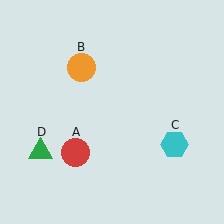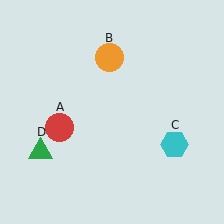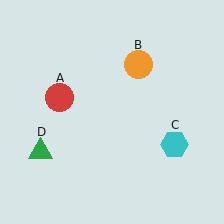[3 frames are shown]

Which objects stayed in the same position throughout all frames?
Cyan hexagon (object C) and green triangle (object D) remained stationary.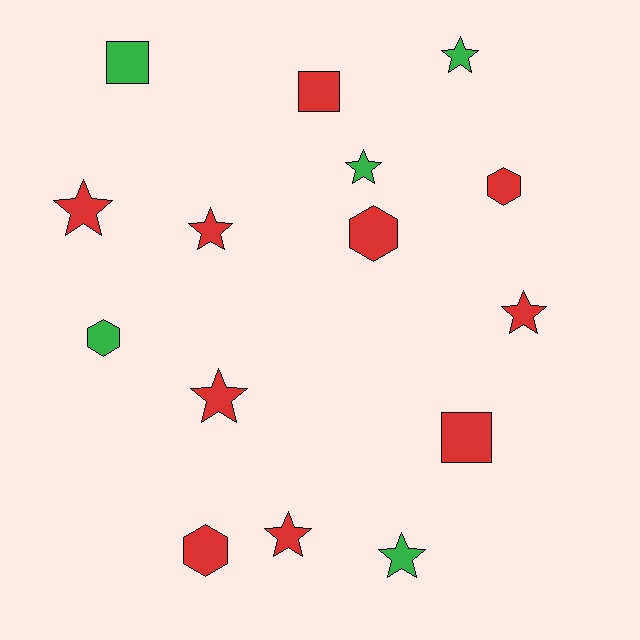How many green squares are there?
There is 1 green square.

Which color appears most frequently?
Red, with 10 objects.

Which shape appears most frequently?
Star, with 8 objects.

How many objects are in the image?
There are 15 objects.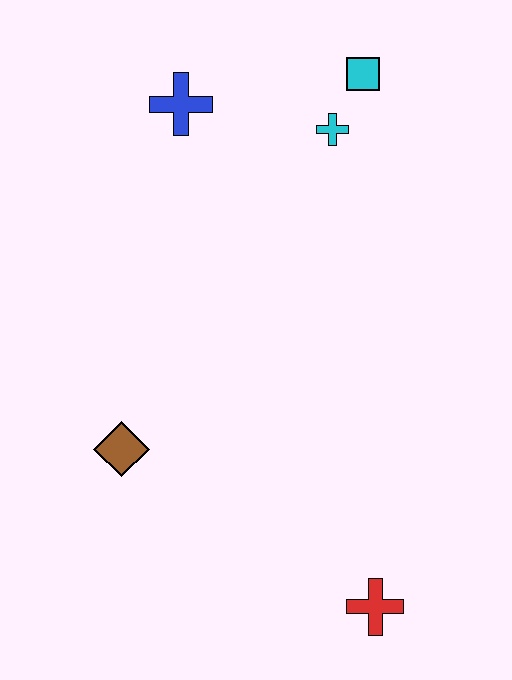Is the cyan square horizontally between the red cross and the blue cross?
Yes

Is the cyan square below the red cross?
No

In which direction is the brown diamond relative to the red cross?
The brown diamond is to the left of the red cross.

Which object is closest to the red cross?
The brown diamond is closest to the red cross.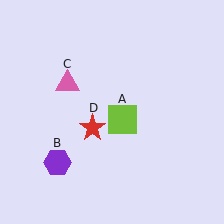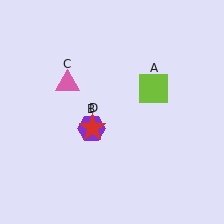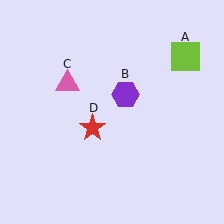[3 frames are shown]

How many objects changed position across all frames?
2 objects changed position: lime square (object A), purple hexagon (object B).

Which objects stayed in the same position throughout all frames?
Pink triangle (object C) and red star (object D) remained stationary.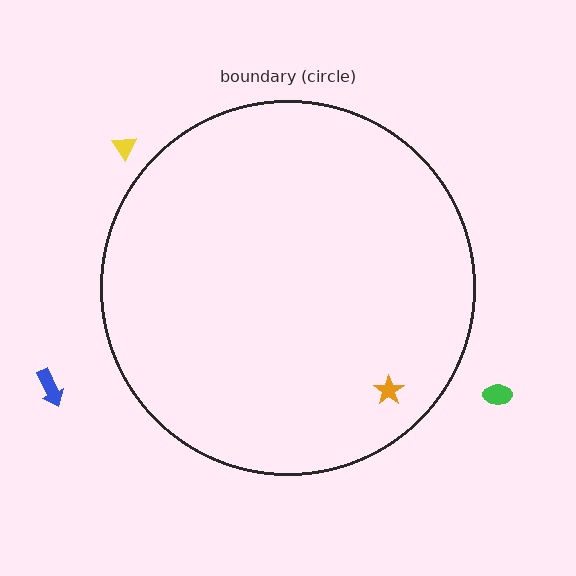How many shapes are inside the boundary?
1 inside, 3 outside.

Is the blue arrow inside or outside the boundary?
Outside.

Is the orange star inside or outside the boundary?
Inside.